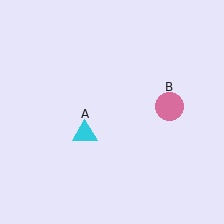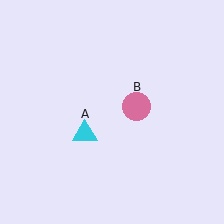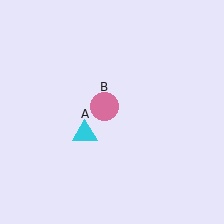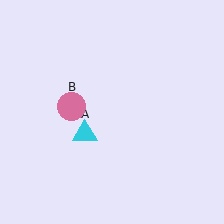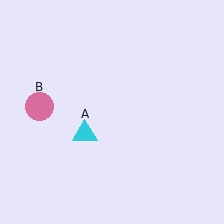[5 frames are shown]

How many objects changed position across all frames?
1 object changed position: pink circle (object B).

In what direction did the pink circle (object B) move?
The pink circle (object B) moved left.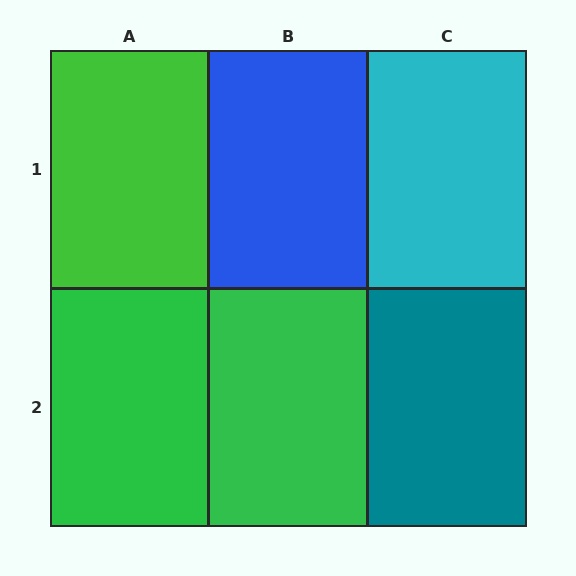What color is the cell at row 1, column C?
Cyan.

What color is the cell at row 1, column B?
Blue.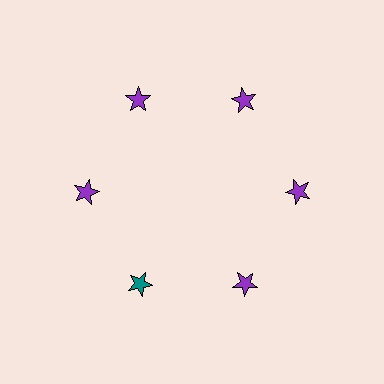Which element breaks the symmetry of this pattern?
The teal star at roughly the 7 o'clock position breaks the symmetry. All other shapes are purple stars.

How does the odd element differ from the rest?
It has a different color: teal instead of purple.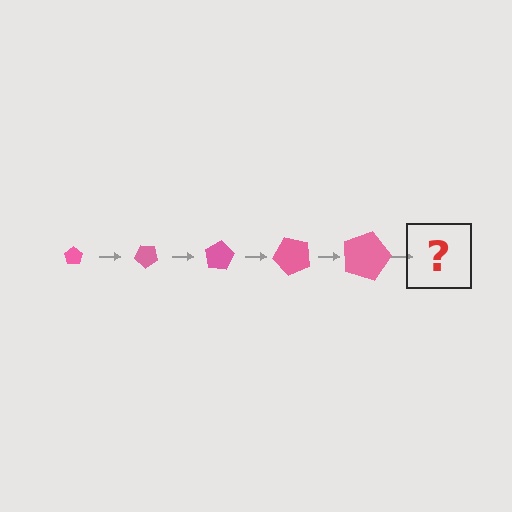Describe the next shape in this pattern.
It should be a pentagon, larger than the previous one and rotated 200 degrees from the start.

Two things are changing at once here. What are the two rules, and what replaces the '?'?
The two rules are that the pentagon grows larger each step and it rotates 40 degrees each step. The '?' should be a pentagon, larger than the previous one and rotated 200 degrees from the start.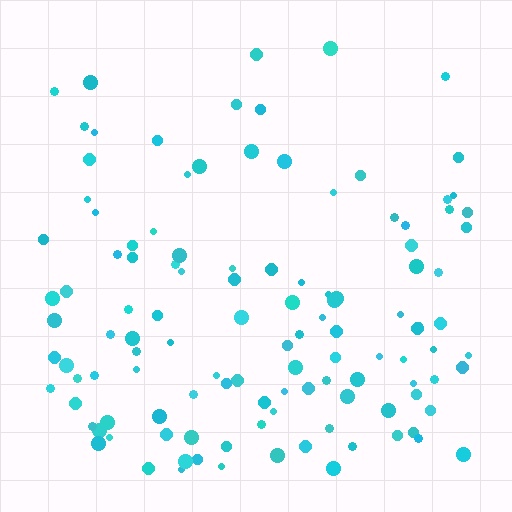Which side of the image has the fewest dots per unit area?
The top.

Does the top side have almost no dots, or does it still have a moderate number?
Still a moderate number, just noticeably fewer than the bottom.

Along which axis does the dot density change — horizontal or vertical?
Vertical.